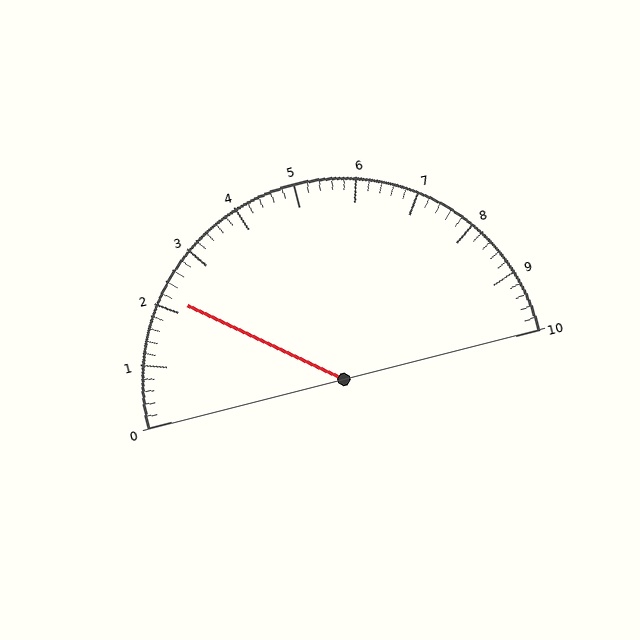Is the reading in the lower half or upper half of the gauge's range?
The reading is in the lower half of the range (0 to 10).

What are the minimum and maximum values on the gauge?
The gauge ranges from 0 to 10.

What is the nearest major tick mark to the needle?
The nearest major tick mark is 2.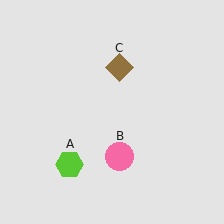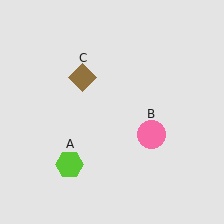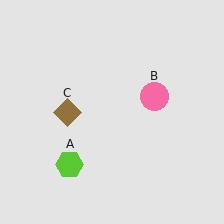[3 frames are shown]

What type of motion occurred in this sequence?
The pink circle (object B), brown diamond (object C) rotated counterclockwise around the center of the scene.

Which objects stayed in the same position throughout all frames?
Lime hexagon (object A) remained stationary.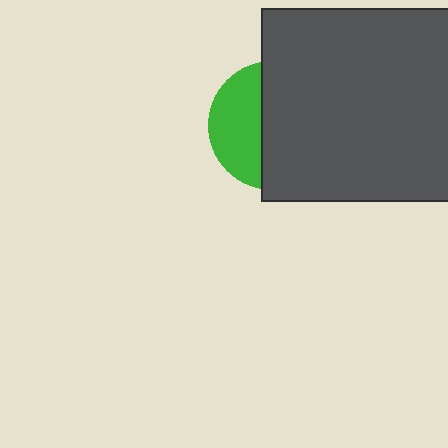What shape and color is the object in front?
The object in front is a dark gray square.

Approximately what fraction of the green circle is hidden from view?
Roughly 61% of the green circle is hidden behind the dark gray square.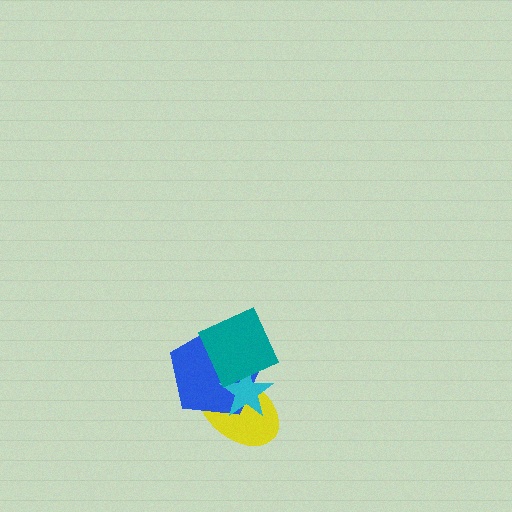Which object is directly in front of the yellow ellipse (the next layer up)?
The blue pentagon is directly in front of the yellow ellipse.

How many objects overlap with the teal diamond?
3 objects overlap with the teal diamond.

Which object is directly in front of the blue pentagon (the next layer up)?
The cyan star is directly in front of the blue pentagon.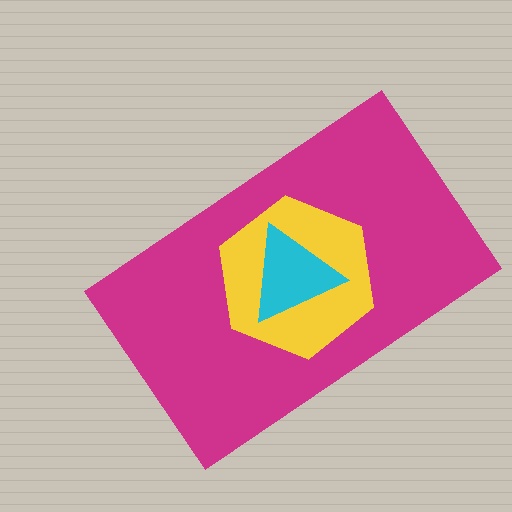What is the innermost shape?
The cyan triangle.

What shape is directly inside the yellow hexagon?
The cyan triangle.